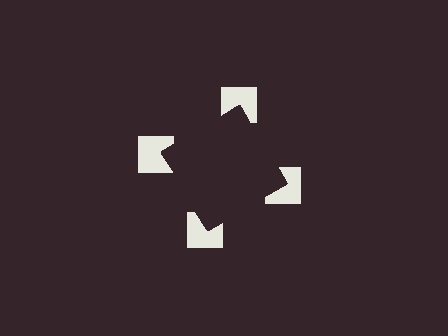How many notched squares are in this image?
There are 4 — one at each vertex of the illusory square.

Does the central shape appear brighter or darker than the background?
It typically appears slightly darker than the background, even though no actual brightness change is drawn.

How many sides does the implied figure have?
4 sides.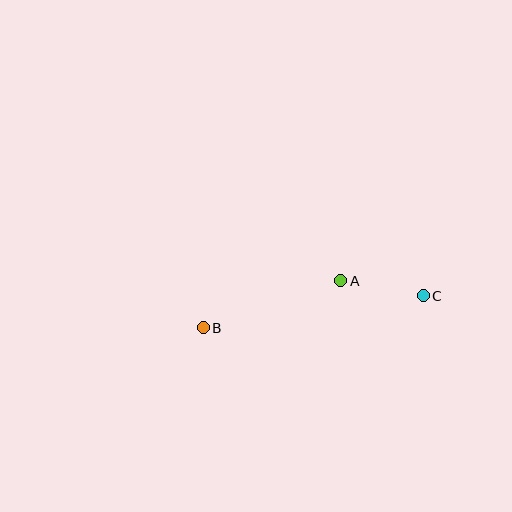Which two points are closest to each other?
Points A and C are closest to each other.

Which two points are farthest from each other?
Points B and C are farthest from each other.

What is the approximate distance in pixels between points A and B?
The distance between A and B is approximately 145 pixels.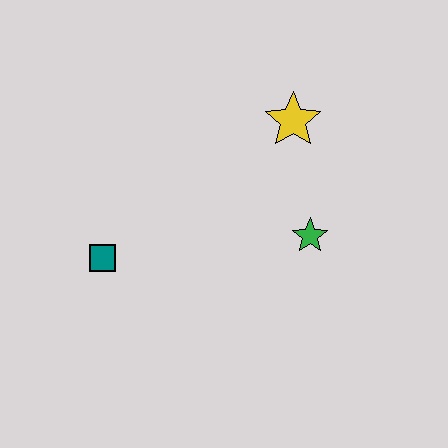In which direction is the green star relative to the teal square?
The green star is to the right of the teal square.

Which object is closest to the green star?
The yellow star is closest to the green star.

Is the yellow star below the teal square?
No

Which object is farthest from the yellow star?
The teal square is farthest from the yellow star.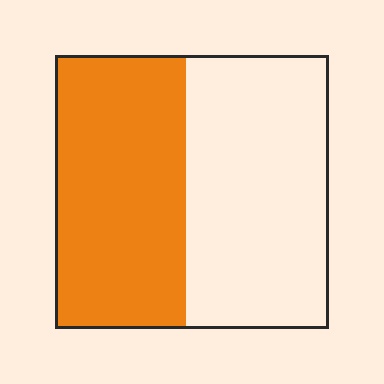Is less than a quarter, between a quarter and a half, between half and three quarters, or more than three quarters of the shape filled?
Between a quarter and a half.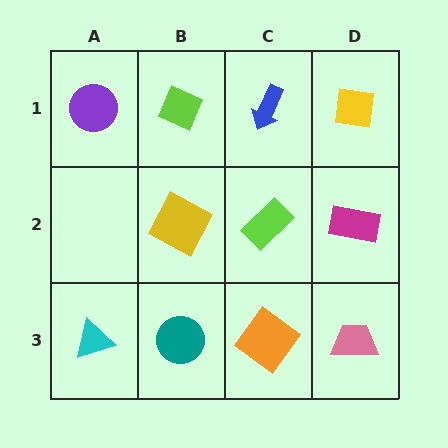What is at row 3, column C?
An orange diamond.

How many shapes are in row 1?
4 shapes.